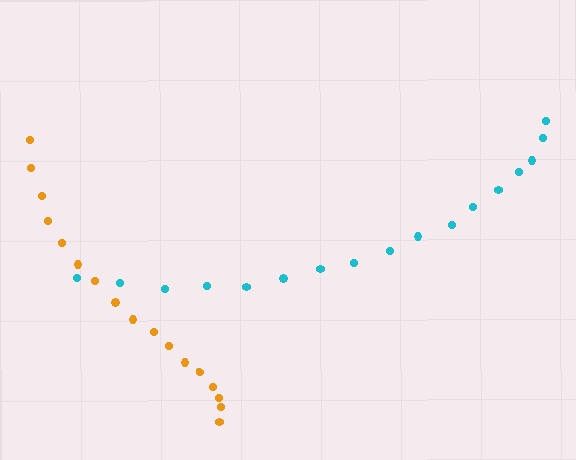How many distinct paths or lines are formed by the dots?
There are 2 distinct paths.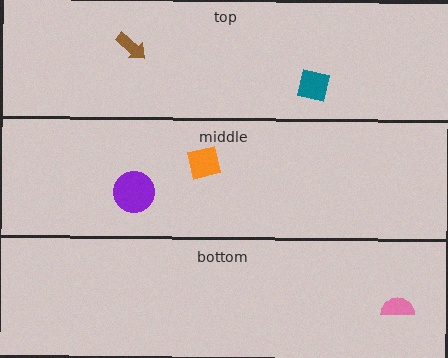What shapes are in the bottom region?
The pink semicircle.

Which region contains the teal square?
The top region.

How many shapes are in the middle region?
2.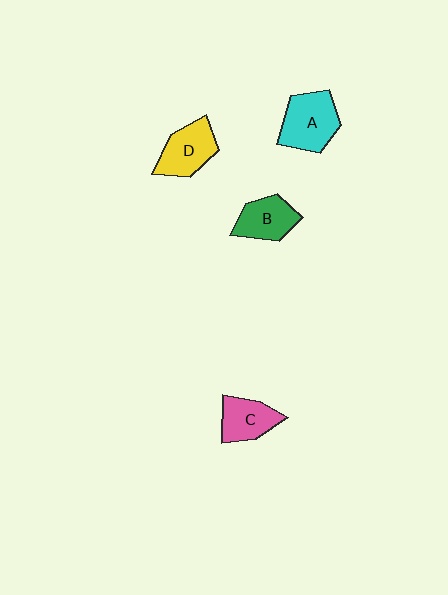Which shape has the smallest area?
Shape C (pink).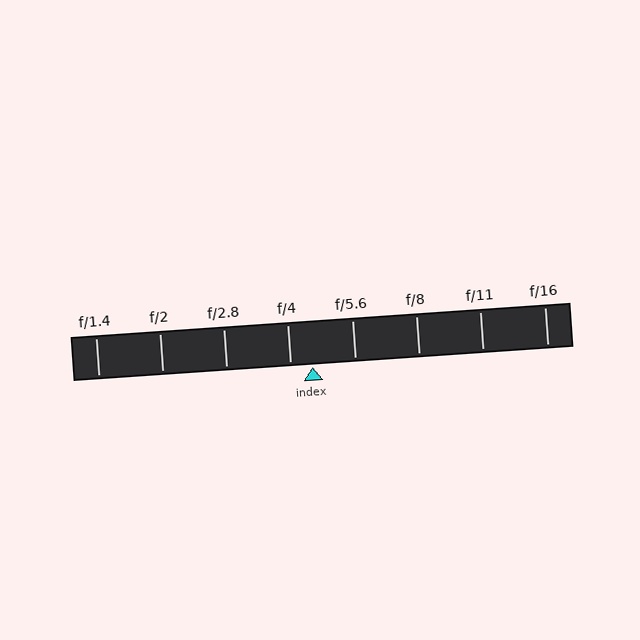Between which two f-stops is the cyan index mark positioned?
The index mark is between f/4 and f/5.6.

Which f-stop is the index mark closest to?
The index mark is closest to f/4.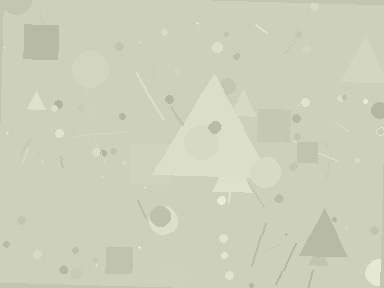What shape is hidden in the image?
A triangle is hidden in the image.